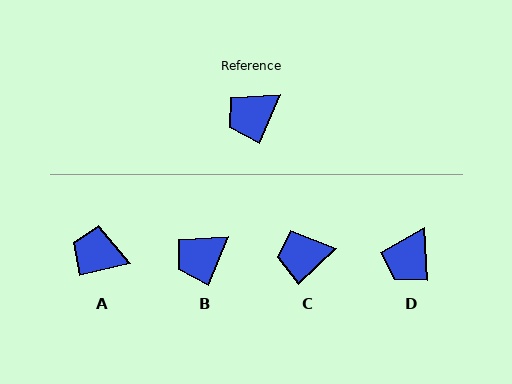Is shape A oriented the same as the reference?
No, it is off by about 53 degrees.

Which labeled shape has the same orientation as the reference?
B.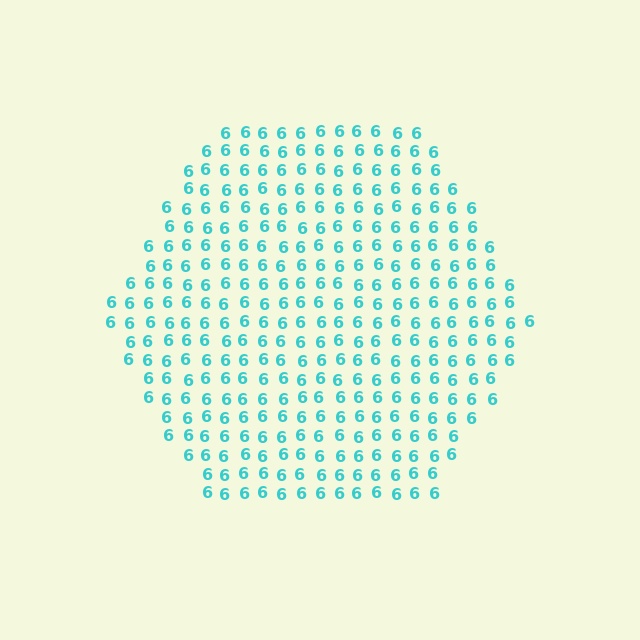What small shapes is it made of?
It is made of small digit 6's.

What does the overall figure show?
The overall figure shows a hexagon.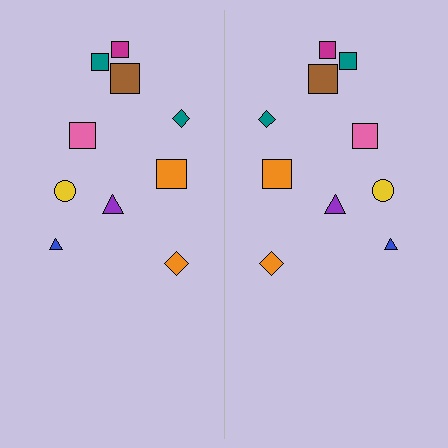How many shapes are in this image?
There are 20 shapes in this image.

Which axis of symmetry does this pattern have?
The pattern has a vertical axis of symmetry running through the center of the image.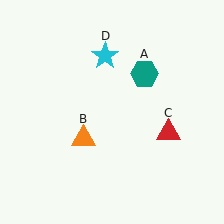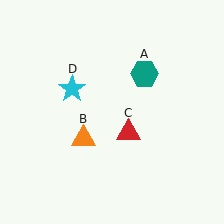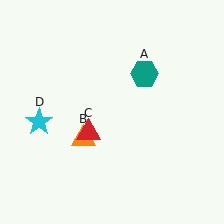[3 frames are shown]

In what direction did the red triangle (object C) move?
The red triangle (object C) moved left.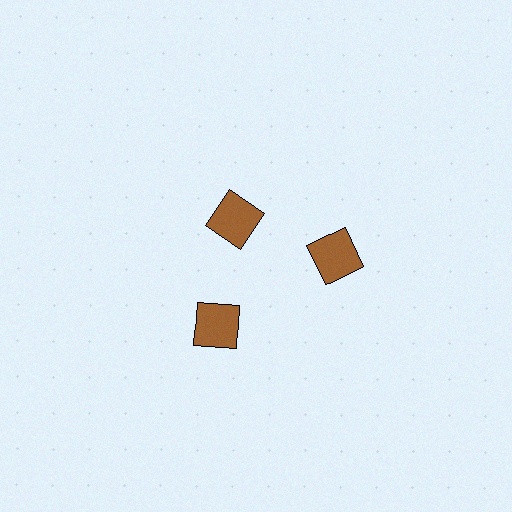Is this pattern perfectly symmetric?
No. The 3 brown squares are arranged in a ring, but one element near the 11 o'clock position is pulled inward toward the center, breaking the 3-fold rotational symmetry.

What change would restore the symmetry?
The symmetry would be restored by moving it outward, back onto the ring so that all 3 squares sit at equal angles and equal distance from the center.